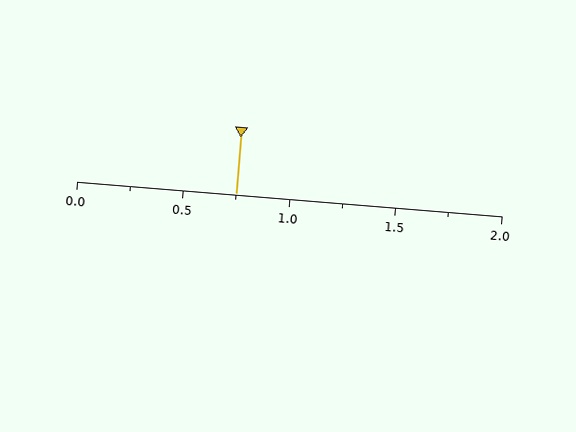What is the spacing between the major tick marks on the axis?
The major ticks are spaced 0.5 apart.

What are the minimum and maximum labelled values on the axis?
The axis runs from 0.0 to 2.0.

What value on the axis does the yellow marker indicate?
The marker indicates approximately 0.75.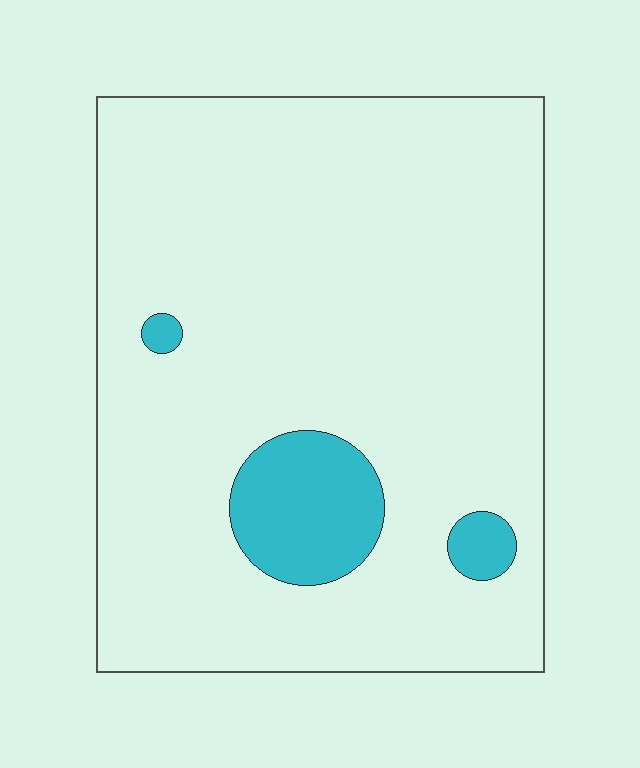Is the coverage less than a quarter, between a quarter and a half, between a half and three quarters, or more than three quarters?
Less than a quarter.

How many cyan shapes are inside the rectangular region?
3.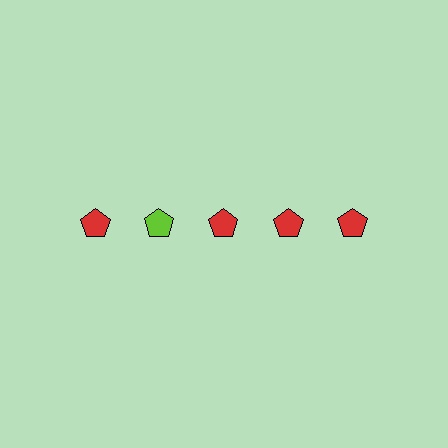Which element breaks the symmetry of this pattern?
The lime pentagon in the top row, second from left column breaks the symmetry. All other shapes are red pentagons.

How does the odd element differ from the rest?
It has a different color: lime instead of red.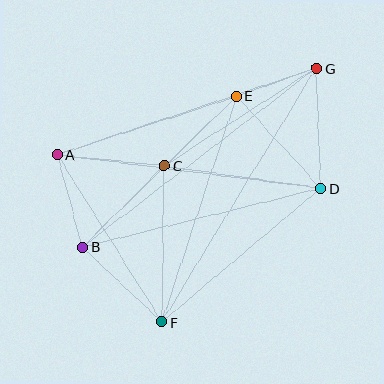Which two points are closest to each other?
Points E and G are closest to each other.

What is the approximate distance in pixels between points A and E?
The distance between A and E is approximately 189 pixels.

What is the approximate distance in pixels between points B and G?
The distance between B and G is approximately 295 pixels.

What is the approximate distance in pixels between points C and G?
The distance between C and G is approximately 181 pixels.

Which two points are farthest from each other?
Points F and G are farthest from each other.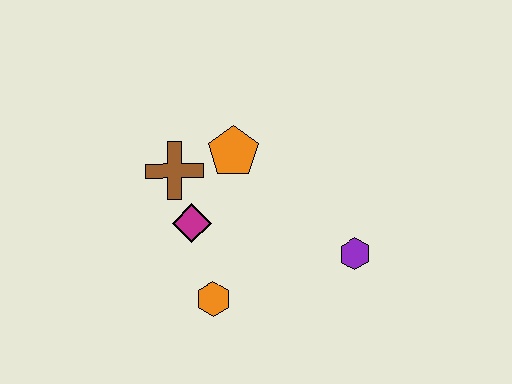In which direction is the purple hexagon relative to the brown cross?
The purple hexagon is to the right of the brown cross.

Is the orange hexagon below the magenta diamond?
Yes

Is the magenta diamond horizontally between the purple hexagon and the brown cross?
Yes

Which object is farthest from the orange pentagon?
The purple hexagon is farthest from the orange pentagon.